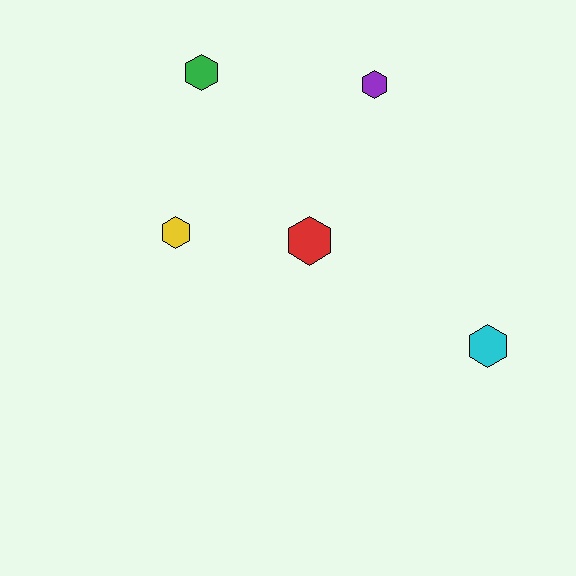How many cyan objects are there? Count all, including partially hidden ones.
There is 1 cyan object.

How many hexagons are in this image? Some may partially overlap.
There are 5 hexagons.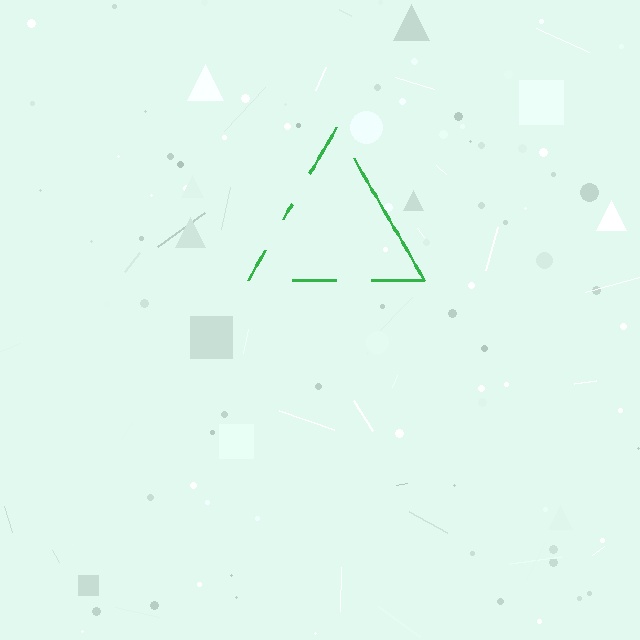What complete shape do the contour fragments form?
The contour fragments form a triangle.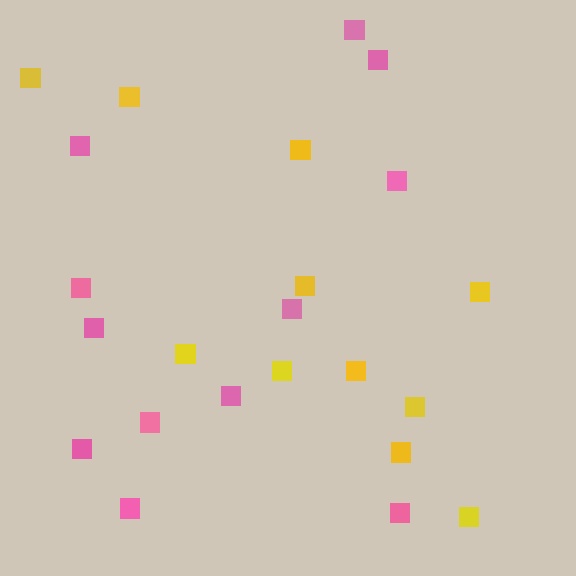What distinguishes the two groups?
There are 2 groups: one group of yellow squares (11) and one group of pink squares (12).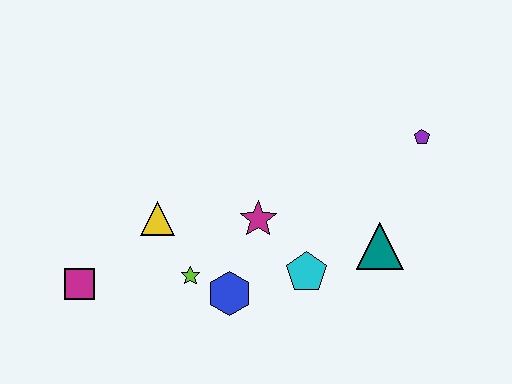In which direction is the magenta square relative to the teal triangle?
The magenta square is to the left of the teal triangle.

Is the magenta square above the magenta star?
No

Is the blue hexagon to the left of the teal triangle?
Yes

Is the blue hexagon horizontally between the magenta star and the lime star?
Yes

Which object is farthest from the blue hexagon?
The purple pentagon is farthest from the blue hexagon.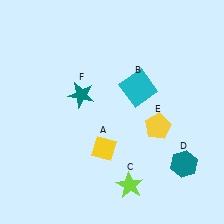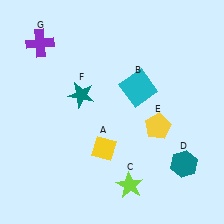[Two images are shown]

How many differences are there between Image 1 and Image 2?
There is 1 difference between the two images.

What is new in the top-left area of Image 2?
A purple cross (G) was added in the top-left area of Image 2.